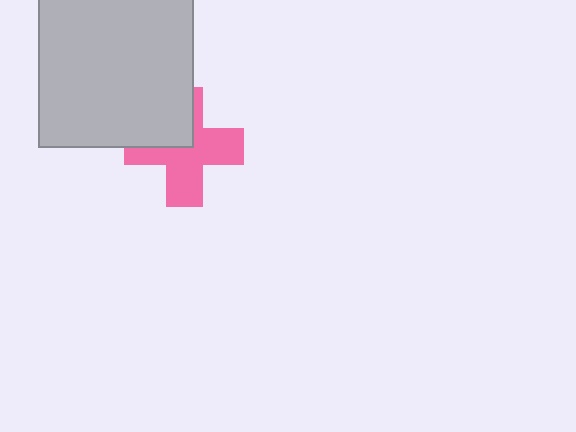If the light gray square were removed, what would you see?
You would see the complete pink cross.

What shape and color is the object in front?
The object in front is a light gray square.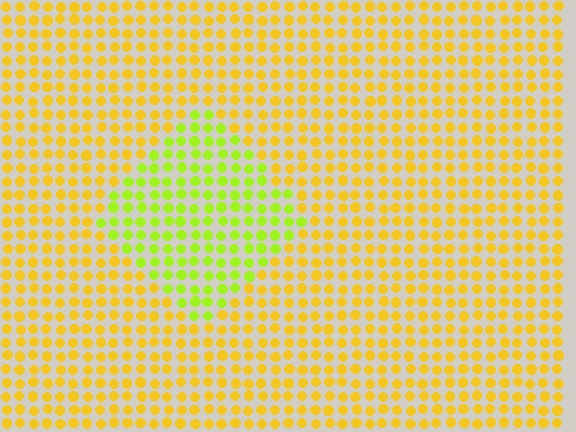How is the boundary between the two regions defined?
The boundary is defined purely by a slight shift in hue (about 37 degrees). Spacing, size, and orientation are identical on both sides.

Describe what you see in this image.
The image is filled with small yellow elements in a uniform arrangement. A diamond-shaped region is visible where the elements are tinted to a slightly different hue, forming a subtle color boundary.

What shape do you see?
I see a diamond.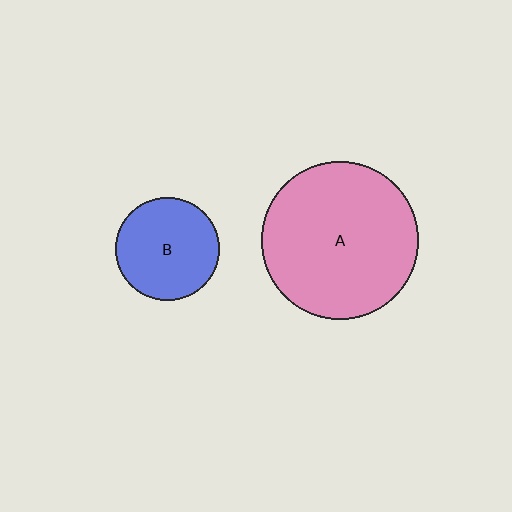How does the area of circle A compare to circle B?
Approximately 2.3 times.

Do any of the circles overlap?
No, none of the circles overlap.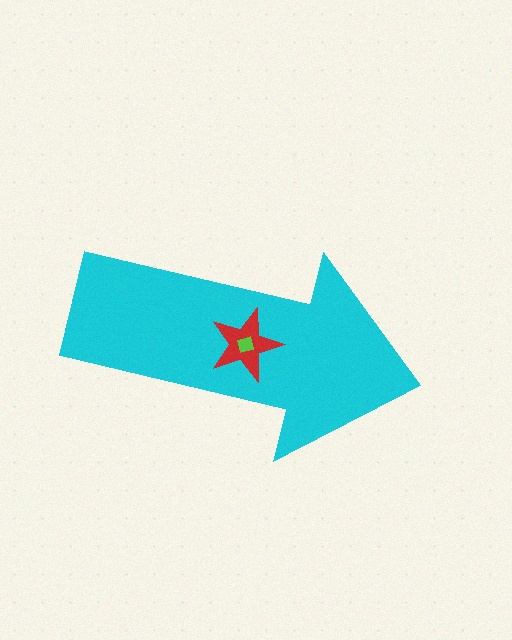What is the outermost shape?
The cyan arrow.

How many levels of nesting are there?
3.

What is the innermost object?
The lime square.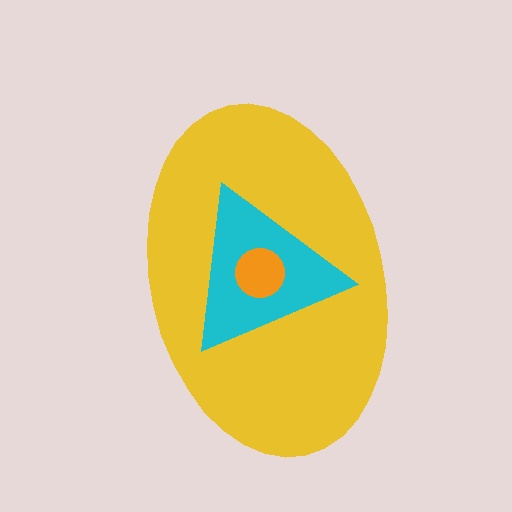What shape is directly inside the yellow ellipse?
The cyan triangle.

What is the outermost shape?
The yellow ellipse.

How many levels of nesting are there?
3.